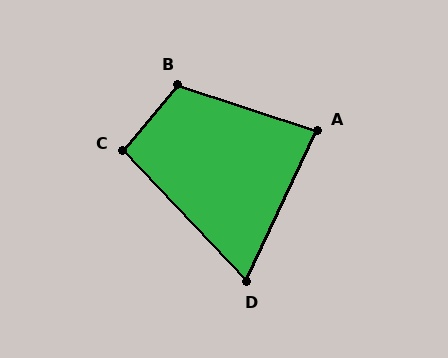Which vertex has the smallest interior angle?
D, at approximately 68 degrees.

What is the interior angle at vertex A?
Approximately 83 degrees (acute).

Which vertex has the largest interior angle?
B, at approximately 112 degrees.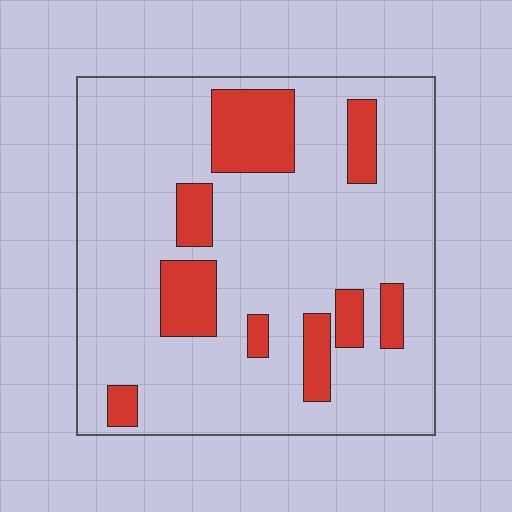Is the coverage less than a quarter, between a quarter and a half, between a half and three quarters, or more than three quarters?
Less than a quarter.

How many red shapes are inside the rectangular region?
9.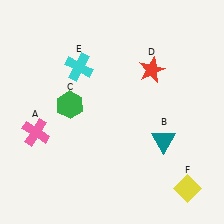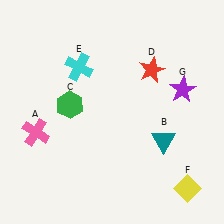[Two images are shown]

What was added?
A purple star (G) was added in Image 2.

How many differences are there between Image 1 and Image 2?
There is 1 difference between the two images.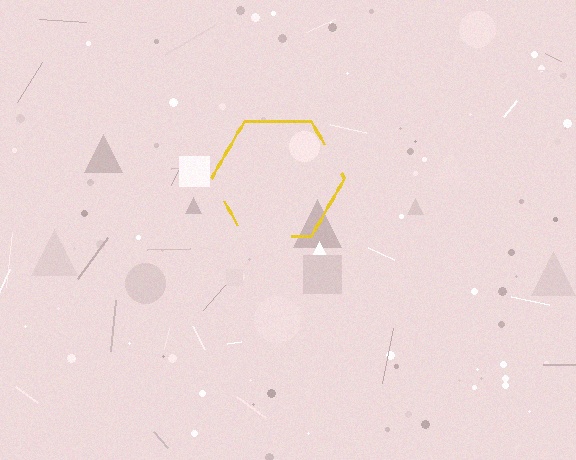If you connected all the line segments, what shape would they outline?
They would outline a hexagon.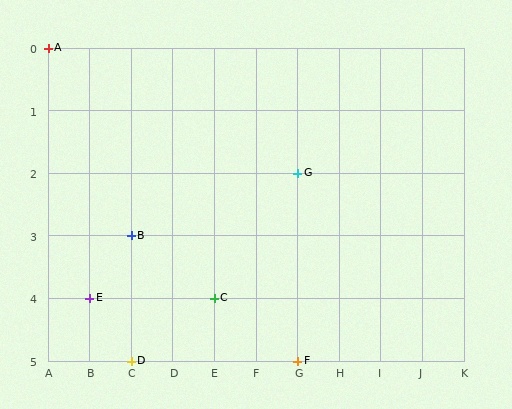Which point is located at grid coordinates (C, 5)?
Point D is at (C, 5).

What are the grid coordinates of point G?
Point G is at grid coordinates (G, 2).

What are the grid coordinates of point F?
Point F is at grid coordinates (G, 5).